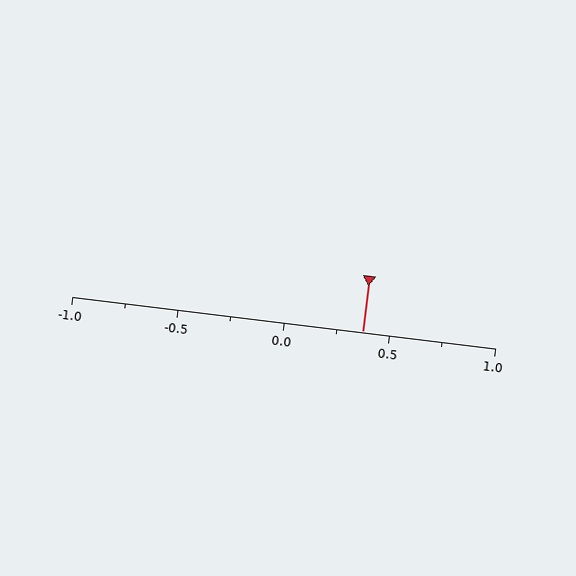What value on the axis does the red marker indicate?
The marker indicates approximately 0.38.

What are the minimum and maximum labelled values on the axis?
The axis runs from -1.0 to 1.0.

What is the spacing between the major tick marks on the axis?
The major ticks are spaced 0.5 apart.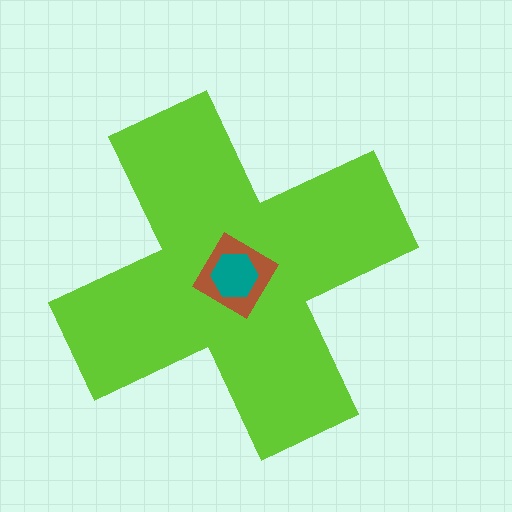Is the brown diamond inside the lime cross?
Yes.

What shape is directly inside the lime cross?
The brown diamond.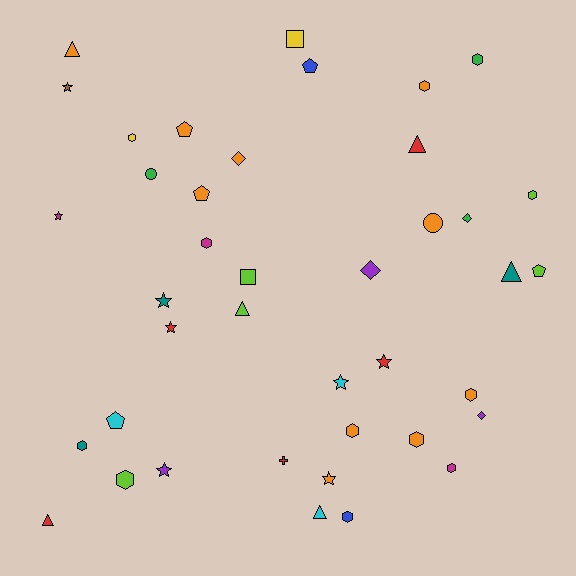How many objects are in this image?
There are 40 objects.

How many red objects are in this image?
There are 5 red objects.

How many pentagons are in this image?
There are 5 pentagons.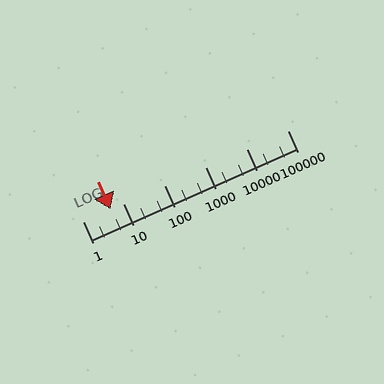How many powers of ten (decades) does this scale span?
The scale spans 5 decades, from 1 to 100000.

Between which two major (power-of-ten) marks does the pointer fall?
The pointer is between 1 and 10.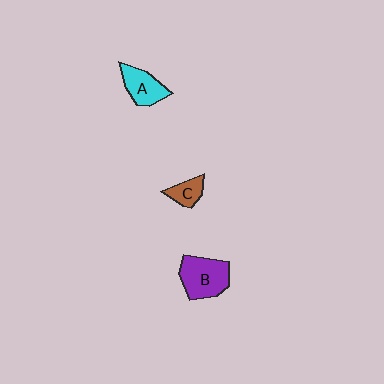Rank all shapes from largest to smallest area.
From largest to smallest: B (purple), A (cyan), C (brown).